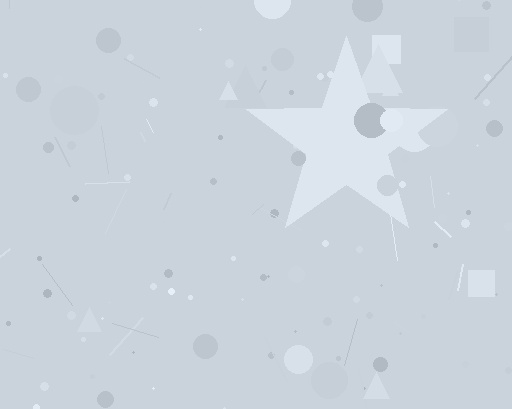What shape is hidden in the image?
A star is hidden in the image.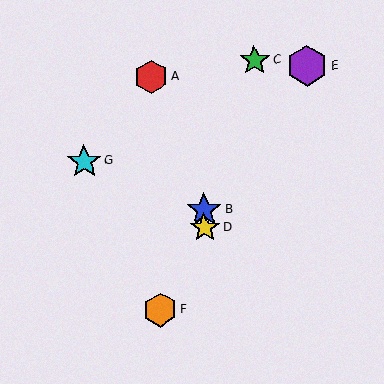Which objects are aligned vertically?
Objects B, D are aligned vertically.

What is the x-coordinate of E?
Object E is at x≈307.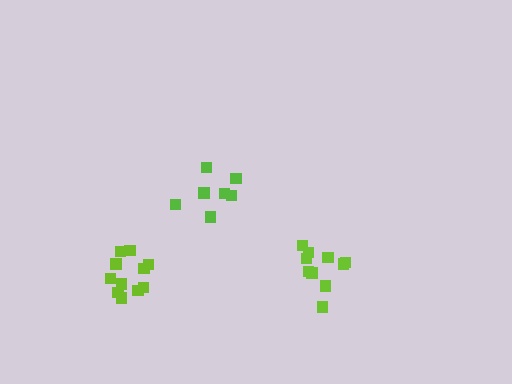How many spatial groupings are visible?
There are 3 spatial groupings.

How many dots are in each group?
Group 1: 11 dots, Group 2: 7 dots, Group 3: 10 dots (28 total).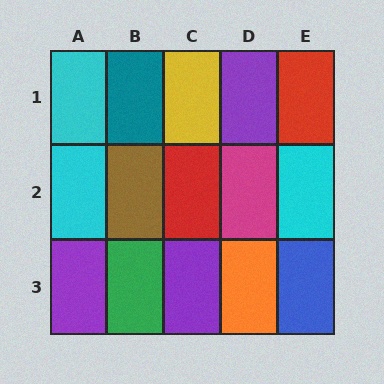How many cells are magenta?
1 cell is magenta.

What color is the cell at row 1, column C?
Yellow.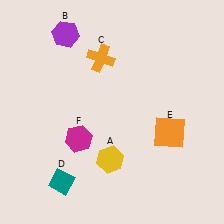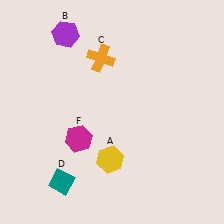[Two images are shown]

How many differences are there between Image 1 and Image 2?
There is 1 difference between the two images.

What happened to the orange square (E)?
The orange square (E) was removed in Image 2. It was in the bottom-right area of Image 1.